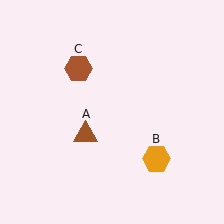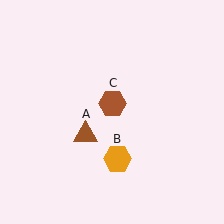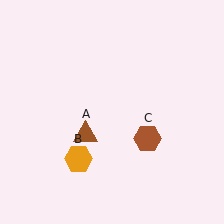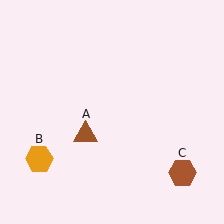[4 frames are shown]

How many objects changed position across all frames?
2 objects changed position: orange hexagon (object B), brown hexagon (object C).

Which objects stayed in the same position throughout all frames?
Brown triangle (object A) remained stationary.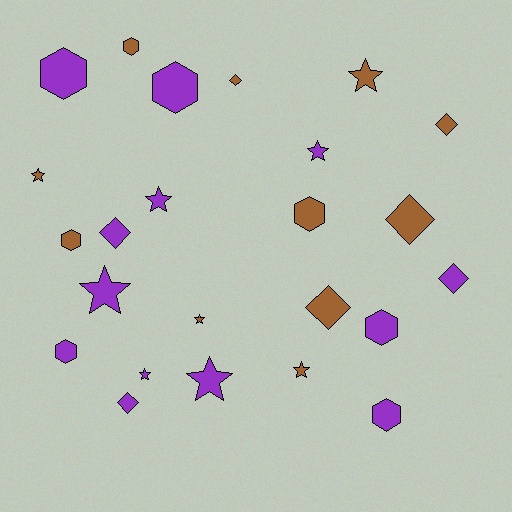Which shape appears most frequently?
Star, with 9 objects.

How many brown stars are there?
There are 4 brown stars.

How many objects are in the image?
There are 24 objects.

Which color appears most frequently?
Purple, with 13 objects.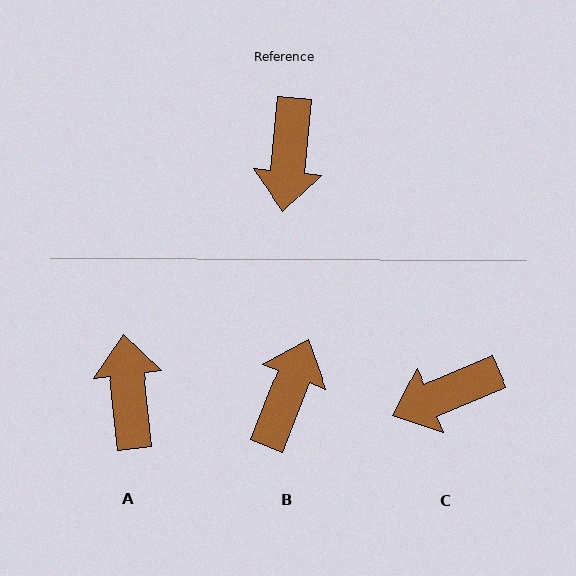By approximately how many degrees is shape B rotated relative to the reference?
Approximately 165 degrees counter-clockwise.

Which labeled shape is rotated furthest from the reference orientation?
A, about 168 degrees away.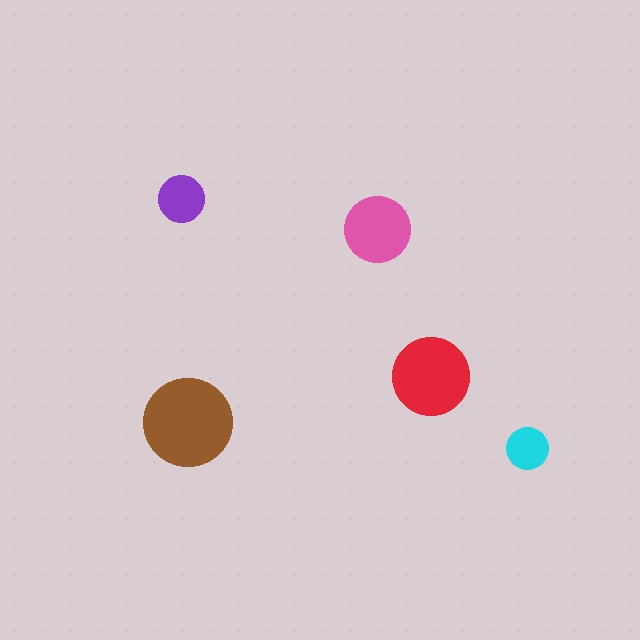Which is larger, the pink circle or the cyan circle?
The pink one.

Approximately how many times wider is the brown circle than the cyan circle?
About 2 times wider.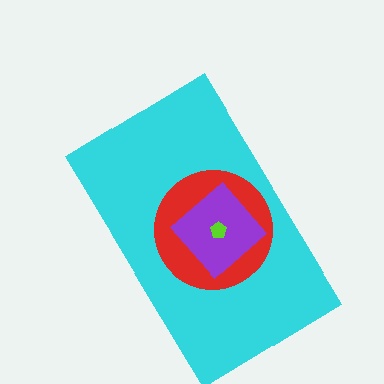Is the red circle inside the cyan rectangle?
Yes.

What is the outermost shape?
The cyan rectangle.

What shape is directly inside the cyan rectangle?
The red circle.